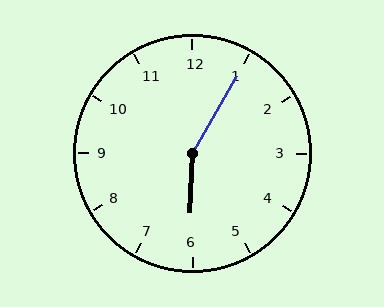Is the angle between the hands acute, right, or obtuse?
It is obtuse.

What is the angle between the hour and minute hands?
Approximately 152 degrees.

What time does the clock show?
6:05.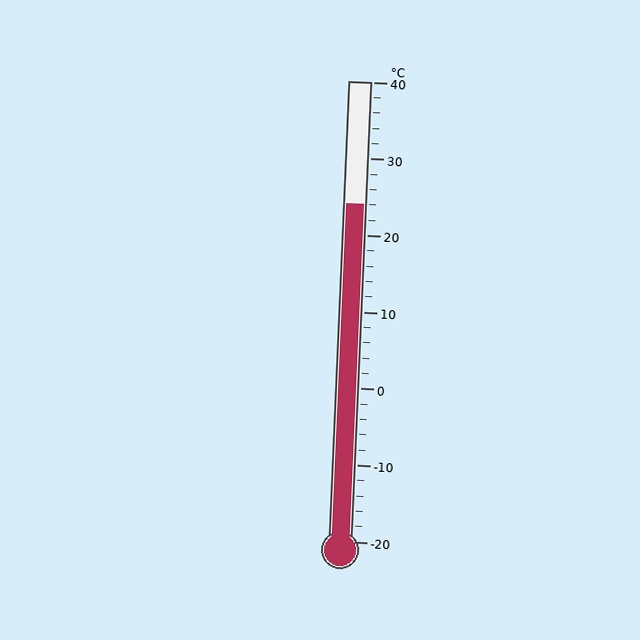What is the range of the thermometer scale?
The thermometer scale ranges from -20°C to 40°C.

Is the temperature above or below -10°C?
The temperature is above -10°C.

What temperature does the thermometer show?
The thermometer shows approximately 24°C.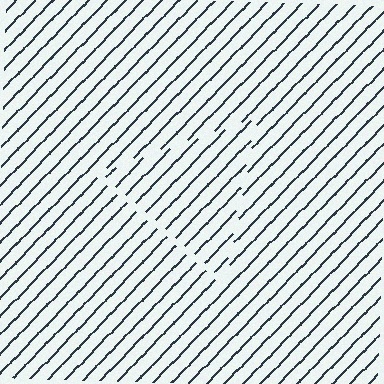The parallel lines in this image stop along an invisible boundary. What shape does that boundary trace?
An illusory triangle. The interior of the shape contains the same grating, shifted by half a period — the contour is defined by the phase discontinuity where line-ends from the inner and outer gratings abut.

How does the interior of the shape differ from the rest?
The interior of the shape contains the same grating, shifted by half a period — the contour is defined by the phase discontinuity where line-ends from the inner and outer gratings abut.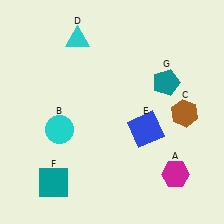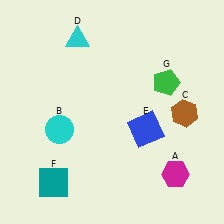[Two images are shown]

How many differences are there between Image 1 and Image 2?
There is 1 difference between the two images.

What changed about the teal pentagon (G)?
In Image 1, G is teal. In Image 2, it changed to green.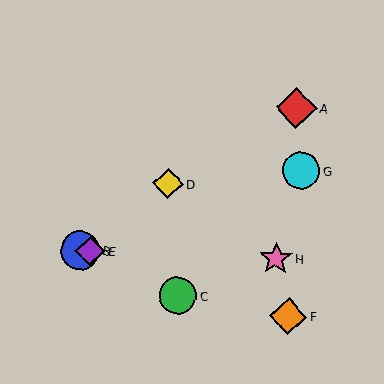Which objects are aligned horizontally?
Objects B, E, H are aligned horizontally.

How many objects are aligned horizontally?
3 objects (B, E, H) are aligned horizontally.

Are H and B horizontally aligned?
Yes, both are at y≈259.